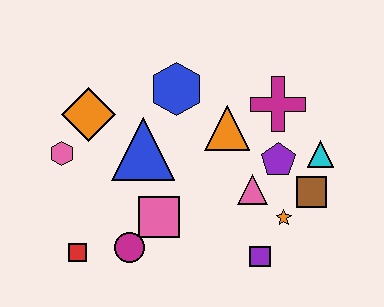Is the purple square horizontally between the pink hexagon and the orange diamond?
No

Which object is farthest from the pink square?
The cyan triangle is farthest from the pink square.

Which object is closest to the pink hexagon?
The orange diamond is closest to the pink hexagon.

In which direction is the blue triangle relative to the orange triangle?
The blue triangle is to the left of the orange triangle.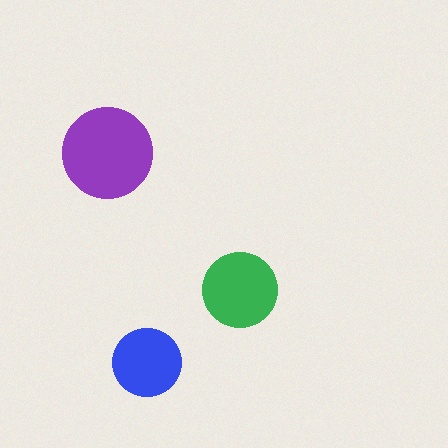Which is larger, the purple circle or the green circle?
The purple one.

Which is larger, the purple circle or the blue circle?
The purple one.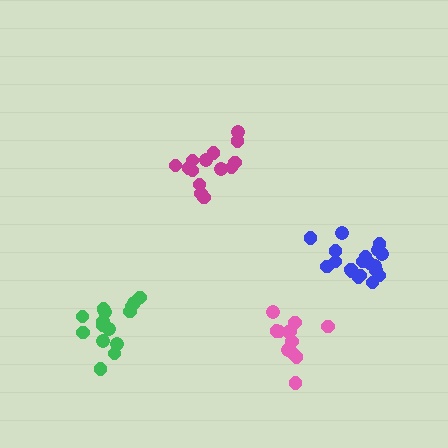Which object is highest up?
The magenta cluster is topmost.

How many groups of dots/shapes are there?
There are 4 groups.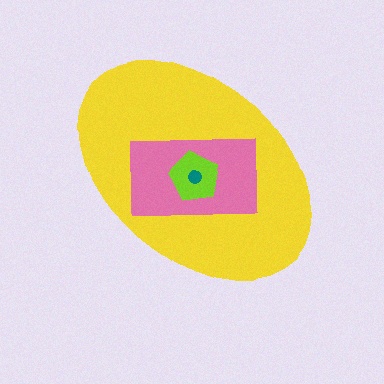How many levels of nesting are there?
4.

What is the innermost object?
The teal circle.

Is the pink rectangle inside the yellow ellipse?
Yes.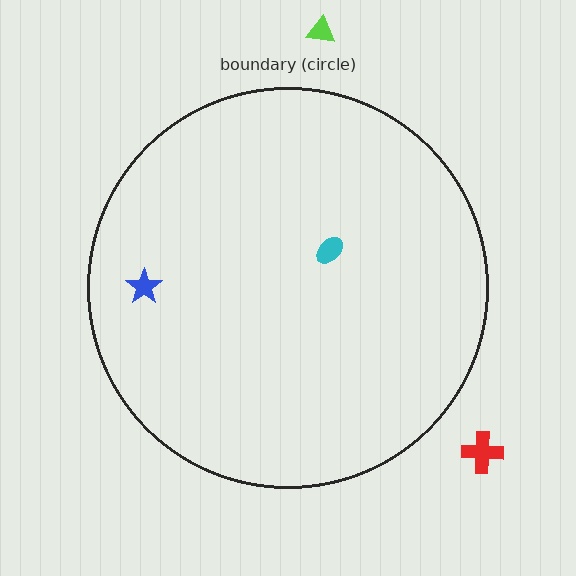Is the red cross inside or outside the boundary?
Outside.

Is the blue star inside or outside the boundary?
Inside.